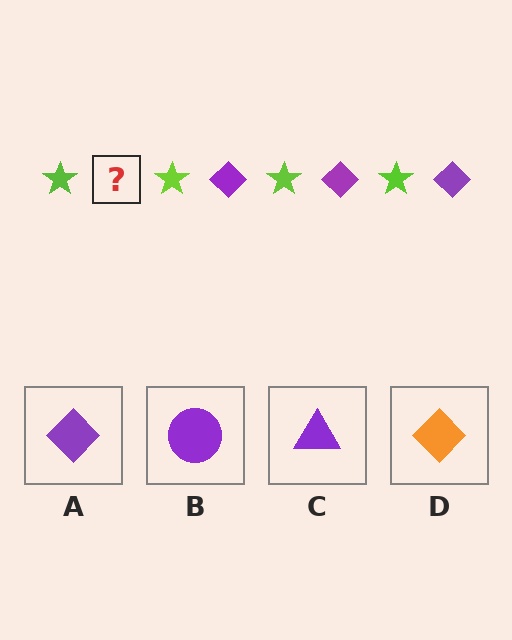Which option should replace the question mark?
Option A.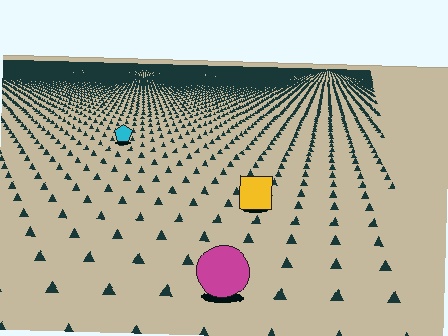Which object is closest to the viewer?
The magenta circle is closest. The texture marks near it are larger and more spread out.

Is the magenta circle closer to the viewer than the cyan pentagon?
Yes. The magenta circle is closer — you can tell from the texture gradient: the ground texture is coarser near it.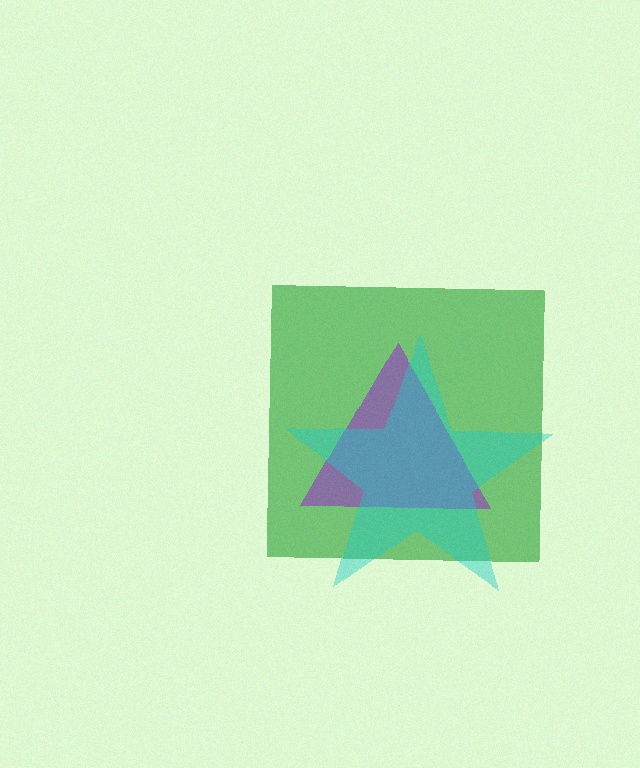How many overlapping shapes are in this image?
There are 3 overlapping shapes in the image.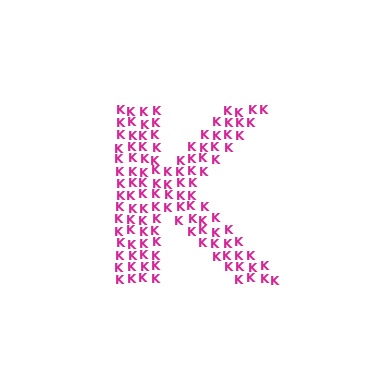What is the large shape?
The large shape is the letter K.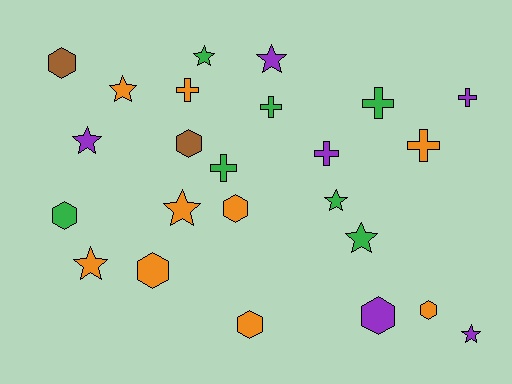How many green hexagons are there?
There is 1 green hexagon.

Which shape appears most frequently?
Star, with 9 objects.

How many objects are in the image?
There are 24 objects.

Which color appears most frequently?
Orange, with 9 objects.